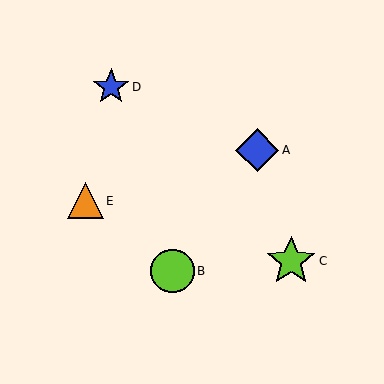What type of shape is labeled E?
Shape E is an orange triangle.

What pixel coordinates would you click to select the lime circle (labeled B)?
Click at (172, 271) to select the lime circle B.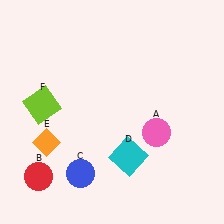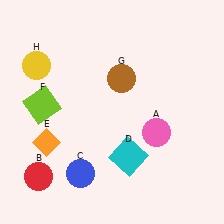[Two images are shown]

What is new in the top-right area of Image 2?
A brown circle (G) was added in the top-right area of Image 2.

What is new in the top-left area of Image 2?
A yellow circle (H) was added in the top-left area of Image 2.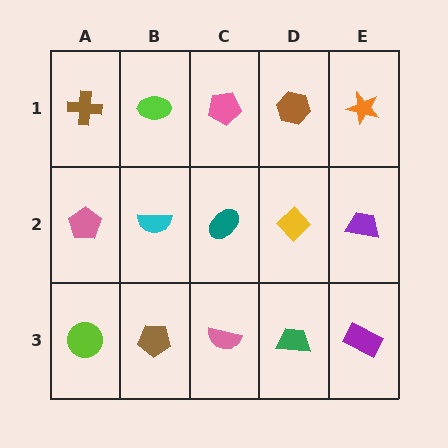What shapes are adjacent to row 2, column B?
A lime ellipse (row 1, column B), a brown pentagon (row 3, column B), a pink pentagon (row 2, column A), a teal ellipse (row 2, column C).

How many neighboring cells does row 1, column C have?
3.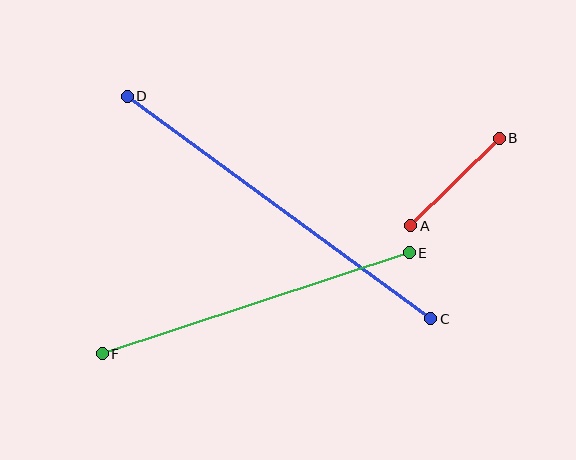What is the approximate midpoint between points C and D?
The midpoint is at approximately (279, 208) pixels.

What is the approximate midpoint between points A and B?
The midpoint is at approximately (455, 182) pixels.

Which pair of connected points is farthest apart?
Points C and D are farthest apart.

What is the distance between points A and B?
The distance is approximately 125 pixels.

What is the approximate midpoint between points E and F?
The midpoint is at approximately (256, 303) pixels.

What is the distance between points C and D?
The distance is approximately 376 pixels.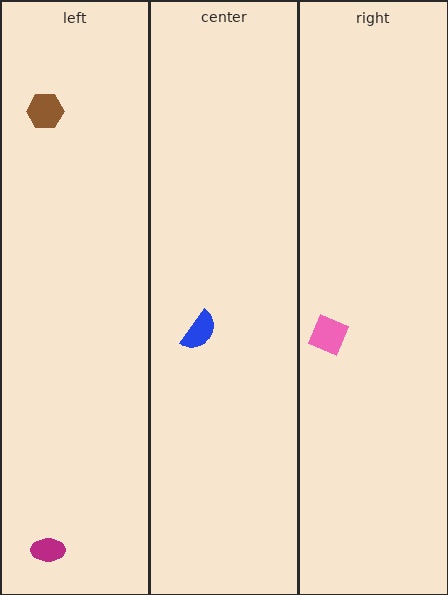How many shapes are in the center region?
1.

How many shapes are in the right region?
1.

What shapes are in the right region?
The pink diamond.